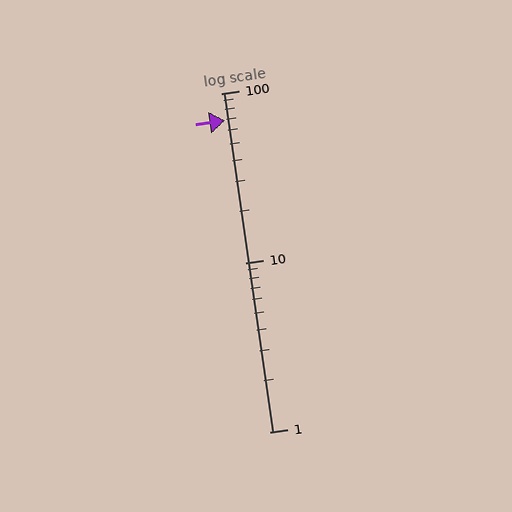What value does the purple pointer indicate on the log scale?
The pointer indicates approximately 69.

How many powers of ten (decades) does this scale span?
The scale spans 2 decades, from 1 to 100.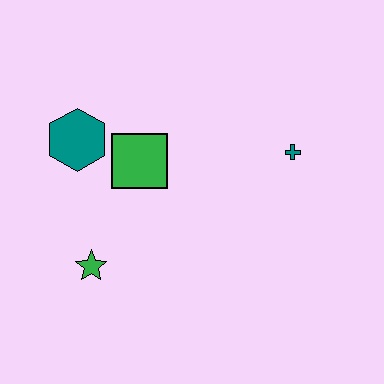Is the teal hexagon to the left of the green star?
Yes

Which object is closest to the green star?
The green square is closest to the green star.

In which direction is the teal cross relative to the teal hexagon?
The teal cross is to the right of the teal hexagon.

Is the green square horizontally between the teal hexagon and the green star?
No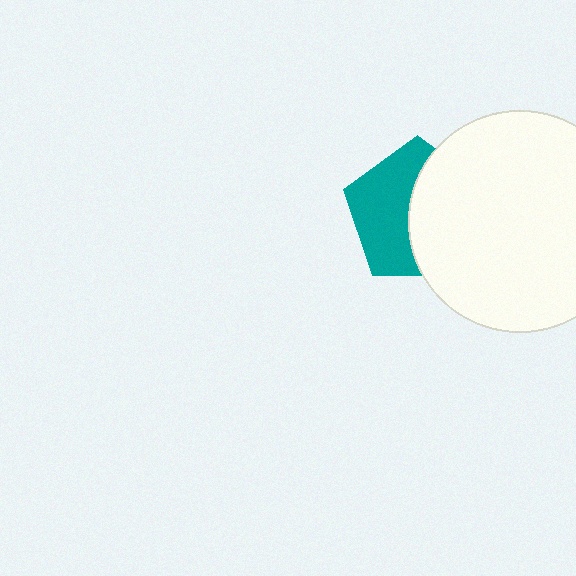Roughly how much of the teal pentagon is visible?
About half of it is visible (roughly 49%).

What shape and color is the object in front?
The object in front is a white circle.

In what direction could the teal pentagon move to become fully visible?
The teal pentagon could move left. That would shift it out from behind the white circle entirely.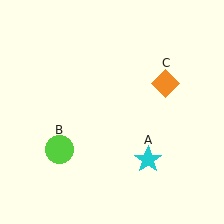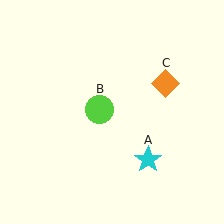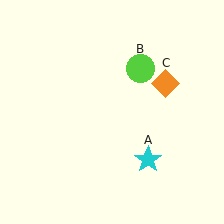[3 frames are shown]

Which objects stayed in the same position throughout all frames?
Cyan star (object A) and orange diamond (object C) remained stationary.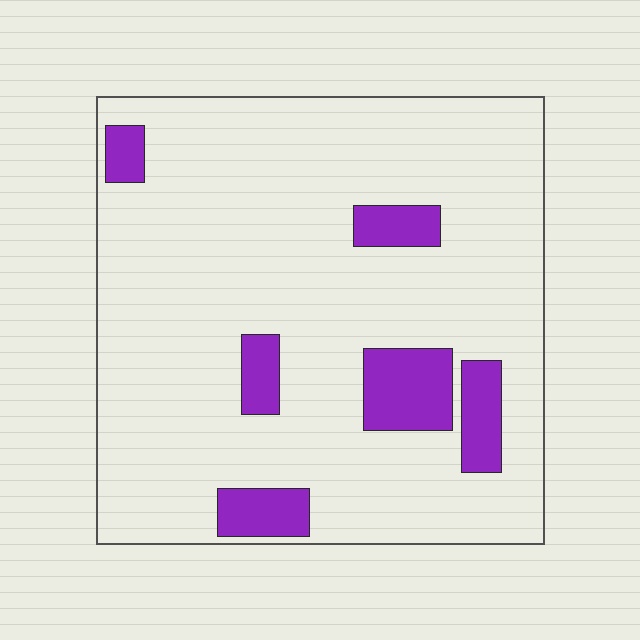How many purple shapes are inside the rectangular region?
6.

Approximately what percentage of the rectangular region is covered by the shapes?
Approximately 15%.